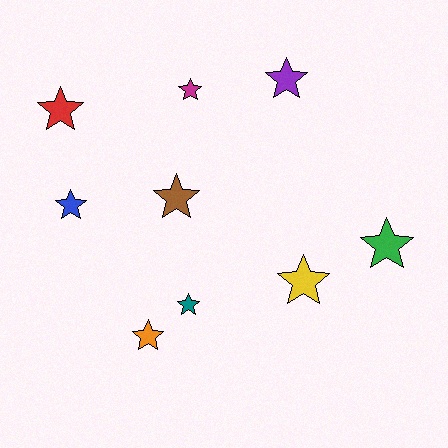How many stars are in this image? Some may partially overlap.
There are 9 stars.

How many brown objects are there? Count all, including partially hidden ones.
There is 1 brown object.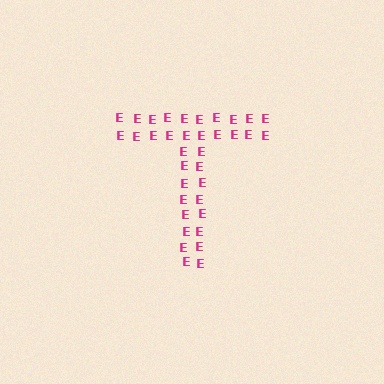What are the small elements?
The small elements are letter E's.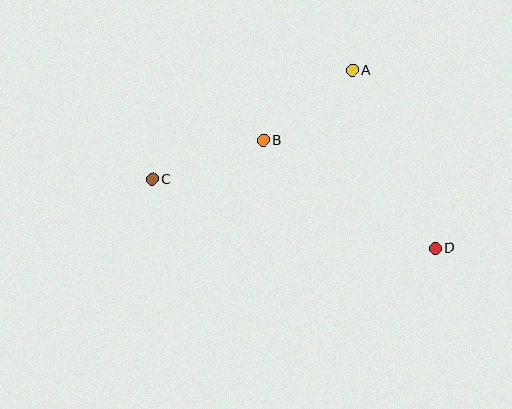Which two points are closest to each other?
Points A and B are closest to each other.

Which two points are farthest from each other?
Points C and D are farthest from each other.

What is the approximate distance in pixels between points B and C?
The distance between B and C is approximately 118 pixels.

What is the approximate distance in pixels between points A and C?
The distance between A and C is approximately 228 pixels.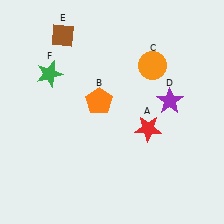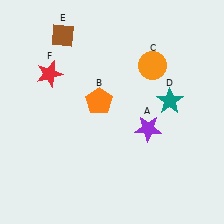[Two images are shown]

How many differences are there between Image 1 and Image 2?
There are 3 differences between the two images.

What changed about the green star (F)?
In Image 1, F is green. In Image 2, it changed to red.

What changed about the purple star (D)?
In Image 1, D is purple. In Image 2, it changed to teal.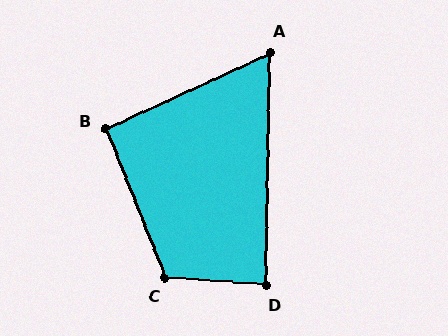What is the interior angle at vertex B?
Approximately 93 degrees (approximately right).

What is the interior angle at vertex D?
Approximately 87 degrees (approximately right).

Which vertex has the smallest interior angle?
A, at approximately 64 degrees.